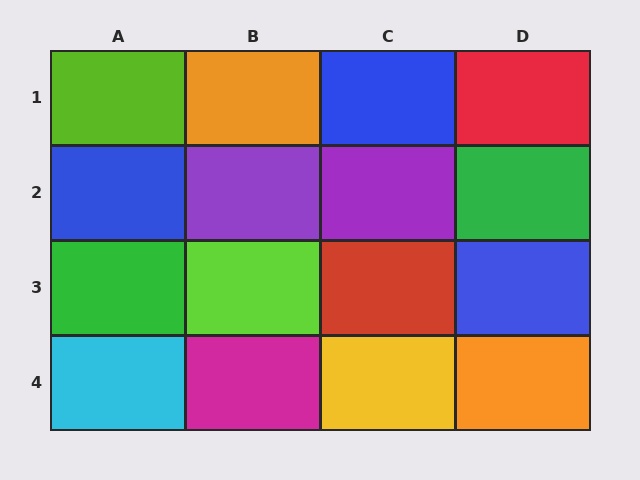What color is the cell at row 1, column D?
Red.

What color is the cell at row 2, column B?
Purple.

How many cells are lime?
2 cells are lime.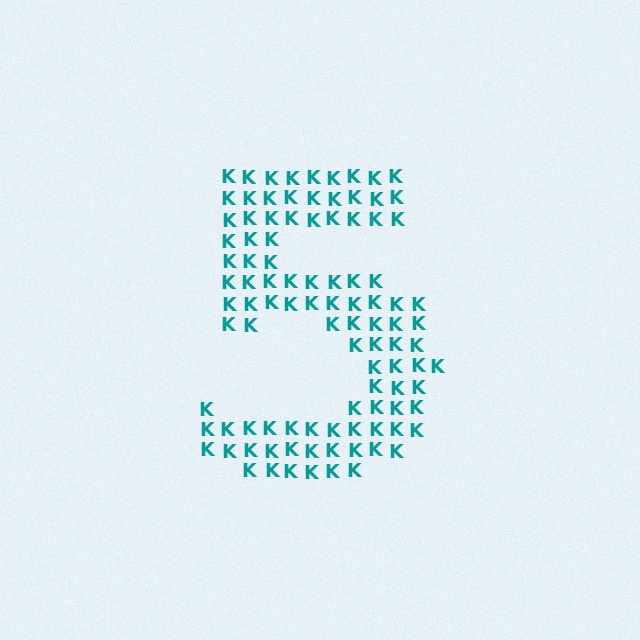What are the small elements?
The small elements are letter K's.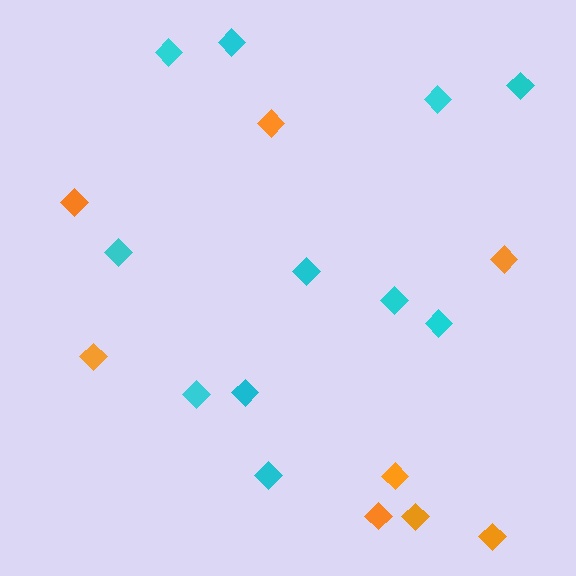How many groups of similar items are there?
There are 2 groups: one group of orange diamonds (8) and one group of cyan diamonds (11).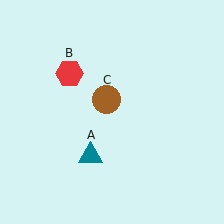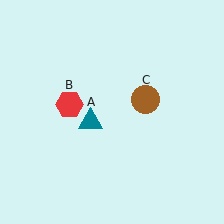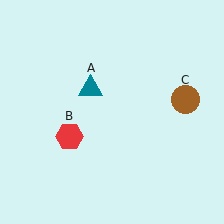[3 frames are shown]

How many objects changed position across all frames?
3 objects changed position: teal triangle (object A), red hexagon (object B), brown circle (object C).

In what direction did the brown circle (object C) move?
The brown circle (object C) moved right.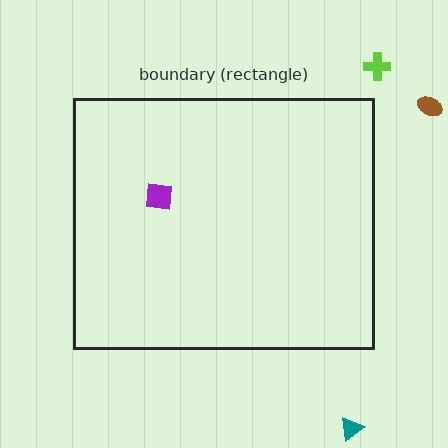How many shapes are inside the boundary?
1 inside, 3 outside.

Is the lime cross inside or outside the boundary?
Outside.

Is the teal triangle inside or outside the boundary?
Outside.